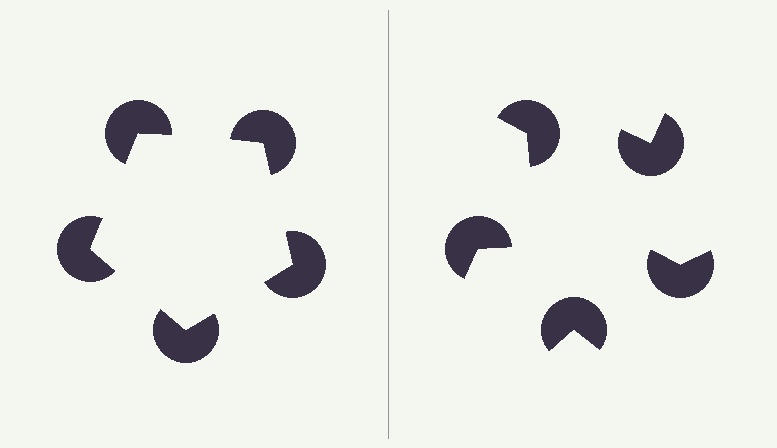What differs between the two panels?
The pac-man discs are positioned identically on both sides; only the wedge orientations differ. On the left they align to a pentagon; on the right they are misaligned.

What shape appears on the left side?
An illusory pentagon.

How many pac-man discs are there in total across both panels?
10 — 5 on each side.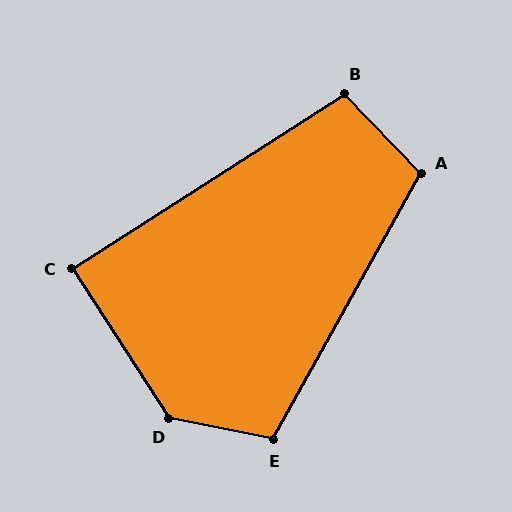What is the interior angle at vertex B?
Approximately 101 degrees (obtuse).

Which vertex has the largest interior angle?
D, at approximately 134 degrees.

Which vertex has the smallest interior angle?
C, at approximately 90 degrees.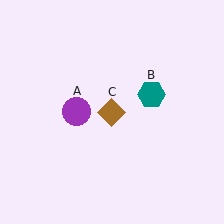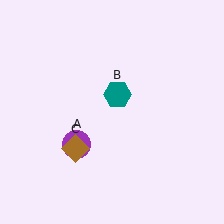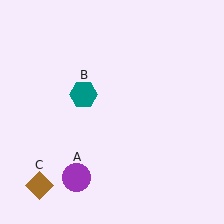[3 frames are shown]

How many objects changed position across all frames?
3 objects changed position: purple circle (object A), teal hexagon (object B), brown diamond (object C).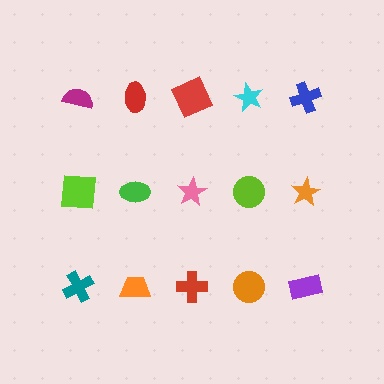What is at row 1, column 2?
A red ellipse.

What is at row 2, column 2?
A green ellipse.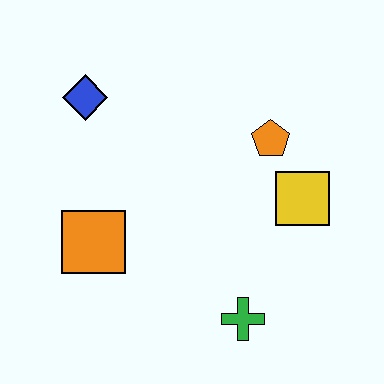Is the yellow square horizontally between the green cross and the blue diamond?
No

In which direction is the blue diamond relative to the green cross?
The blue diamond is above the green cross.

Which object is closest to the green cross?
The yellow square is closest to the green cross.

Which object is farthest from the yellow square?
The blue diamond is farthest from the yellow square.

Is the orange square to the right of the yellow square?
No